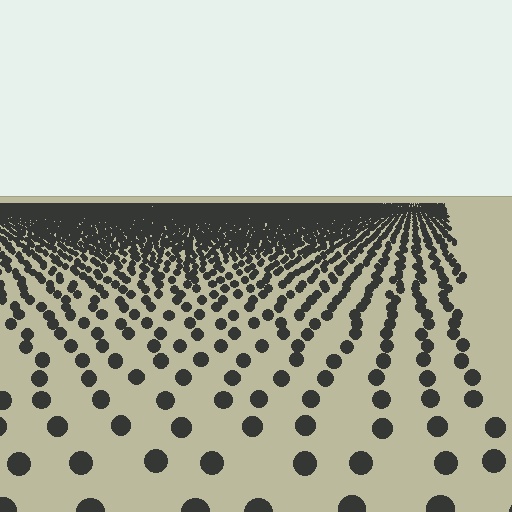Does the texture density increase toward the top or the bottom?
Density increases toward the top.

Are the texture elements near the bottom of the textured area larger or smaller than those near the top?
Larger. Near the bottom, elements are closer to the viewer and appear at a bigger on-screen size.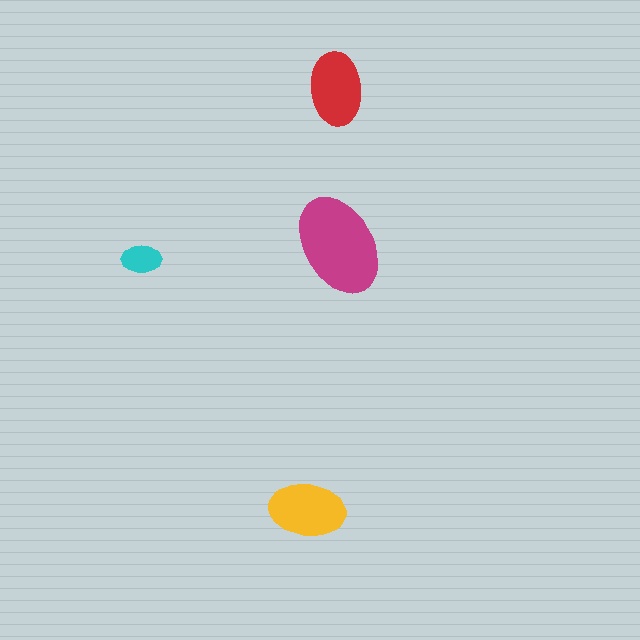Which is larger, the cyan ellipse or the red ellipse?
The red one.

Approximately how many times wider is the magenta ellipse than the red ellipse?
About 1.5 times wider.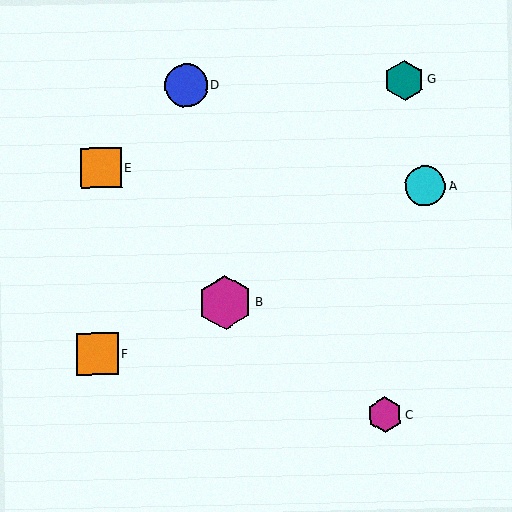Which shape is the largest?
The magenta hexagon (labeled B) is the largest.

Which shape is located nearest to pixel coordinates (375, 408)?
The magenta hexagon (labeled C) at (385, 415) is nearest to that location.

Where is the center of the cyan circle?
The center of the cyan circle is at (425, 186).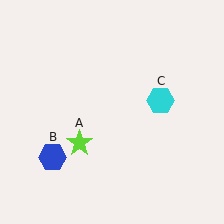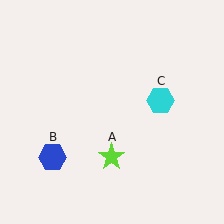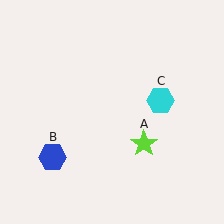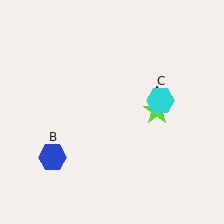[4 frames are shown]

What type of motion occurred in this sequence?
The lime star (object A) rotated counterclockwise around the center of the scene.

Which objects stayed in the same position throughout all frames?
Blue hexagon (object B) and cyan hexagon (object C) remained stationary.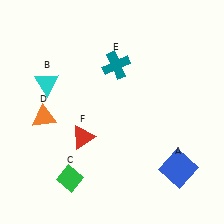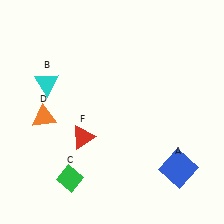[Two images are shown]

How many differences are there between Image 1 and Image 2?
There is 1 difference between the two images.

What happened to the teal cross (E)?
The teal cross (E) was removed in Image 2. It was in the top-right area of Image 1.